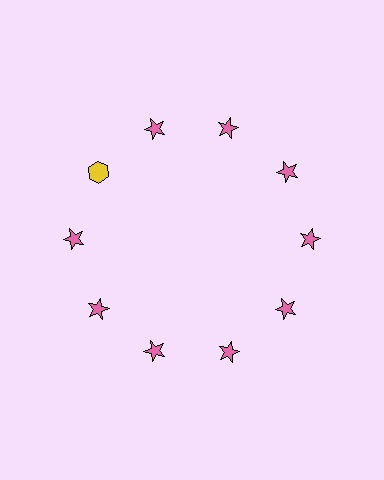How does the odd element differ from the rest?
It differs in both color (yellow instead of pink) and shape (hexagon instead of star).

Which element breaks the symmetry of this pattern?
The yellow hexagon at roughly the 10 o'clock position breaks the symmetry. All other shapes are pink stars.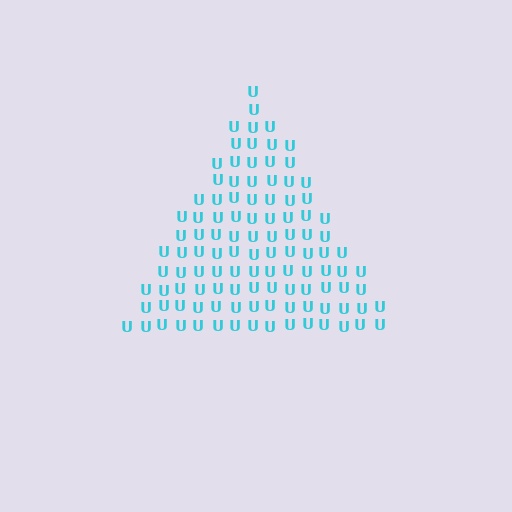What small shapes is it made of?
It is made of small letter U's.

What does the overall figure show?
The overall figure shows a triangle.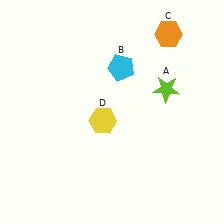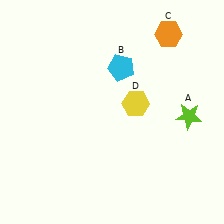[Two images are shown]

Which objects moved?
The objects that moved are: the lime star (A), the yellow hexagon (D).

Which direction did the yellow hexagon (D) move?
The yellow hexagon (D) moved right.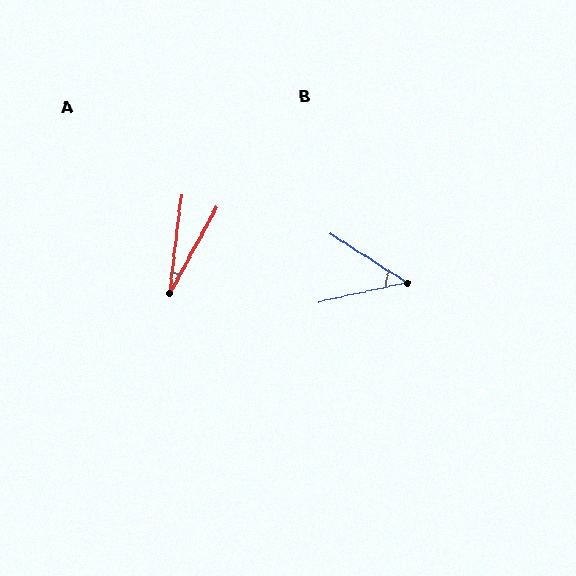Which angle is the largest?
B, at approximately 45 degrees.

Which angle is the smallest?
A, at approximately 22 degrees.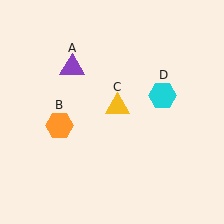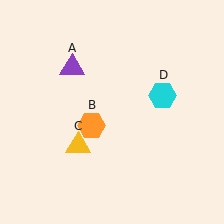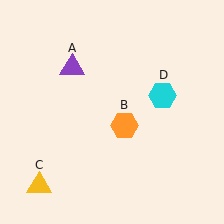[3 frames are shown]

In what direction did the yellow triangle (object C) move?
The yellow triangle (object C) moved down and to the left.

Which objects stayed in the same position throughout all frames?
Purple triangle (object A) and cyan hexagon (object D) remained stationary.